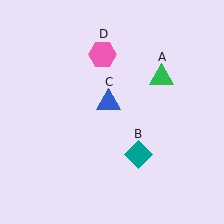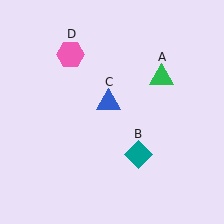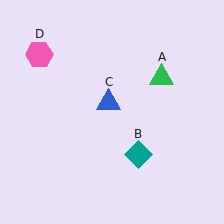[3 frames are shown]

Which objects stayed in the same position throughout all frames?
Green triangle (object A) and teal diamond (object B) and blue triangle (object C) remained stationary.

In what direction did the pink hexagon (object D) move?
The pink hexagon (object D) moved left.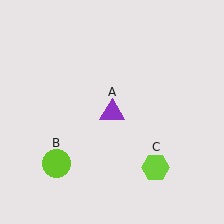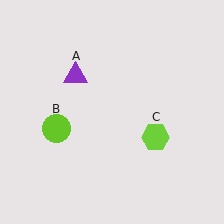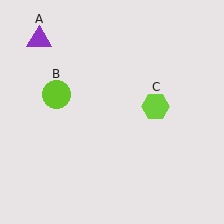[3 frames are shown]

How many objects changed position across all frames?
3 objects changed position: purple triangle (object A), lime circle (object B), lime hexagon (object C).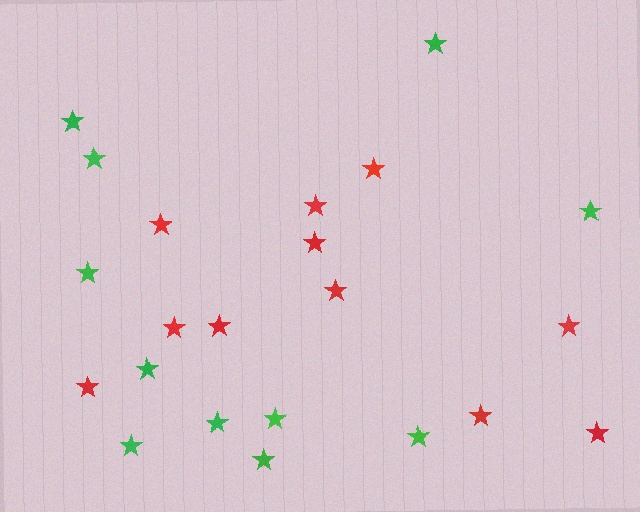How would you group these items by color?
There are 2 groups: one group of red stars (11) and one group of green stars (11).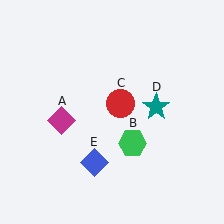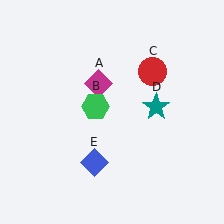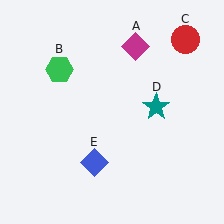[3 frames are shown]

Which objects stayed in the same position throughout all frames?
Teal star (object D) and blue diamond (object E) remained stationary.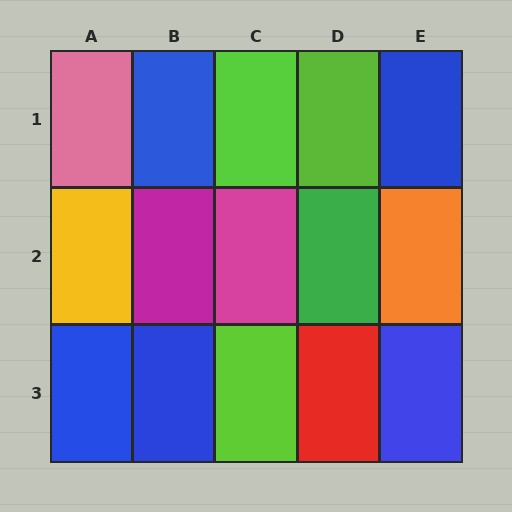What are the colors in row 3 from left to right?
Blue, blue, lime, red, blue.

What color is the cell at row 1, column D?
Lime.